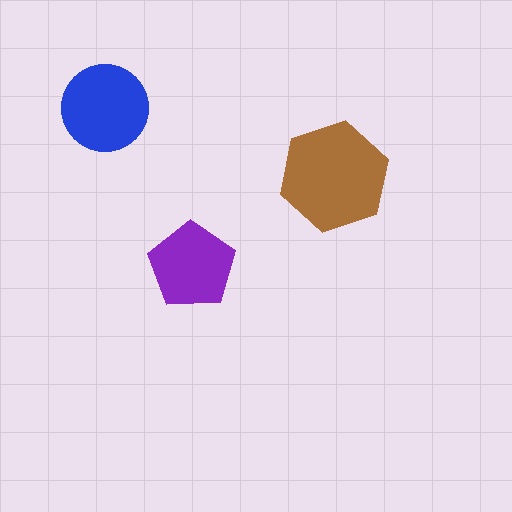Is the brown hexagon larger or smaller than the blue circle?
Larger.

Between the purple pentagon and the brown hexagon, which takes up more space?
The brown hexagon.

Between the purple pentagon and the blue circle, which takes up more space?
The blue circle.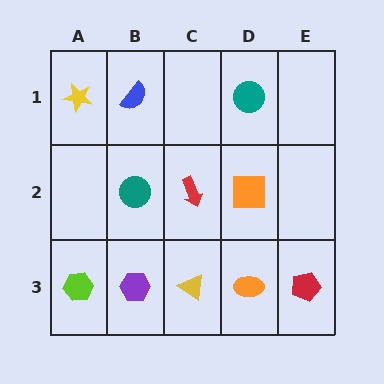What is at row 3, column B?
A purple hexagon.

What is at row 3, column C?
A yellow triangle.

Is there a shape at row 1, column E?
No, that cell is empty.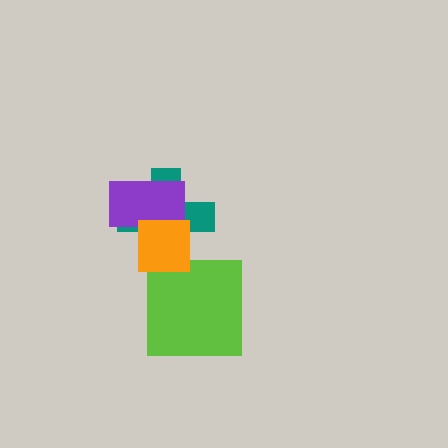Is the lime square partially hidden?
No, no other shape covers it.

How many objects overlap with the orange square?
2 objects overlap with the orange square.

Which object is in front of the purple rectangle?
The orange square is in front of the purple rectangle.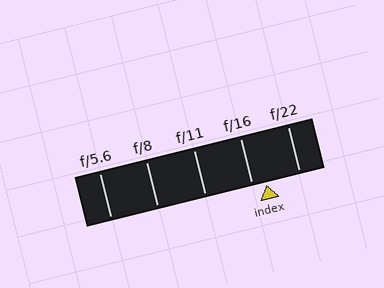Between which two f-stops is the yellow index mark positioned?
The index mark is between f/16 and f/22.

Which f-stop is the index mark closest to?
The index mark is closest to f/16.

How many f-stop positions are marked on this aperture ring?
There are 5 f-stop positions marked.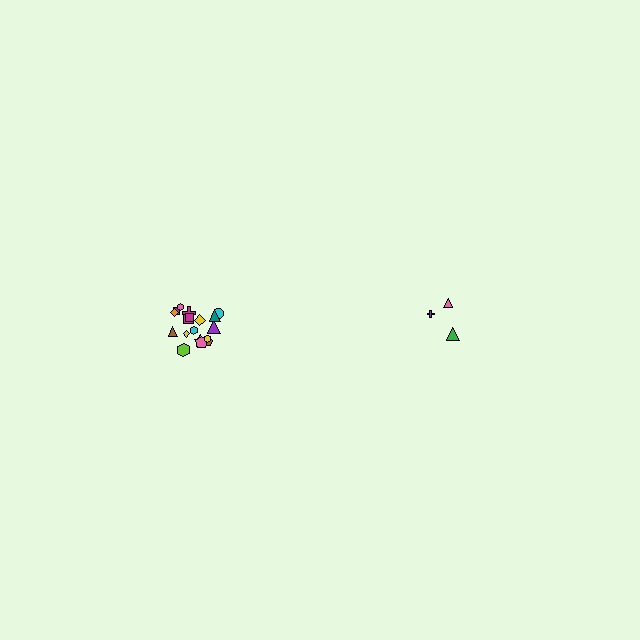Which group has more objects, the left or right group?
The left group.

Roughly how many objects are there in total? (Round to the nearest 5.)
Roughly 20 objects in total.